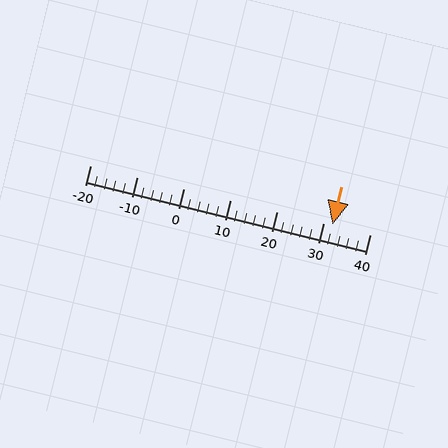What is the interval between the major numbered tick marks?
The major tick marks are spaced 10 units apart.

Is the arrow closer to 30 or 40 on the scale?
The arrow is closer to 30.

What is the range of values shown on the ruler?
The ruler shows values from -20 to 40.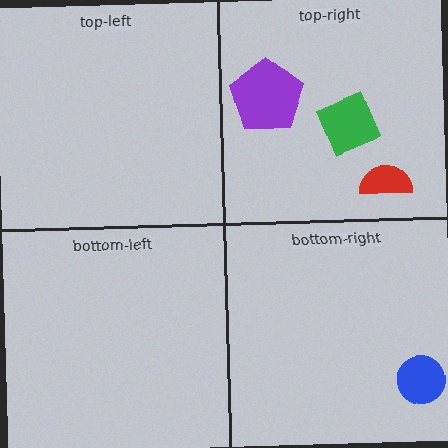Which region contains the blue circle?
The bottom-right region.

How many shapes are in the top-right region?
3.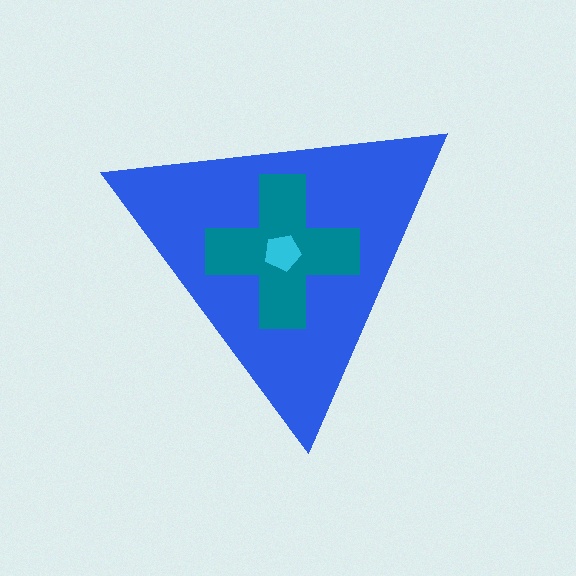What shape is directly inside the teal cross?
The cyan pentagon.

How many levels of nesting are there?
3.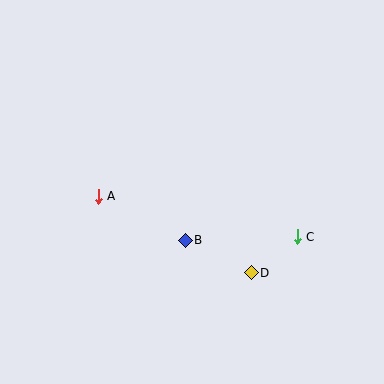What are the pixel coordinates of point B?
Point B is at (185, 240).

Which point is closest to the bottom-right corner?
Point C is closest to the bottom-right corner.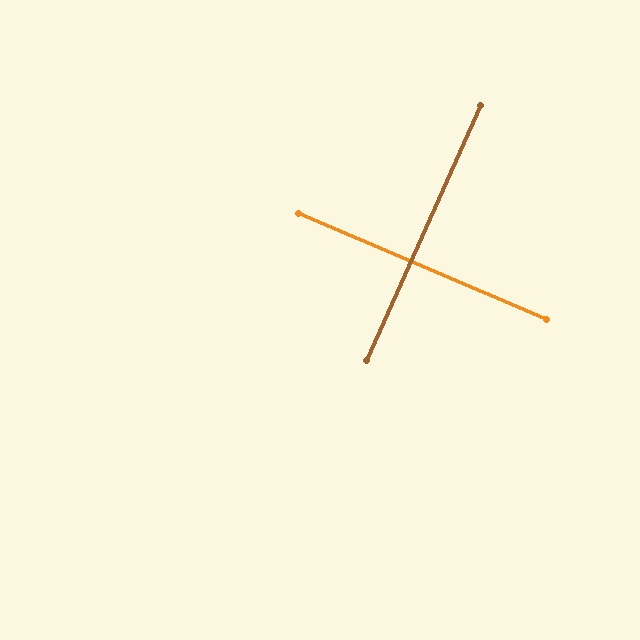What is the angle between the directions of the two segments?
Approximately 89 degrees.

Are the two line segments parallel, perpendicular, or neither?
Perpendicular — they meet at approximately 89°.